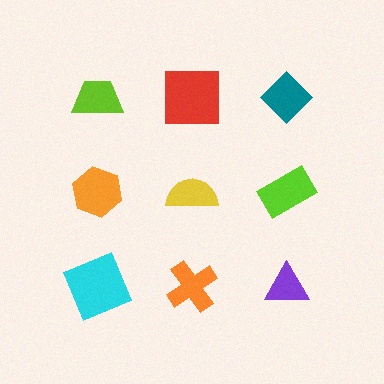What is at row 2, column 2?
A yellow semicircle.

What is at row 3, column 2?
An orange cross.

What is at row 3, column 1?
A cyan square.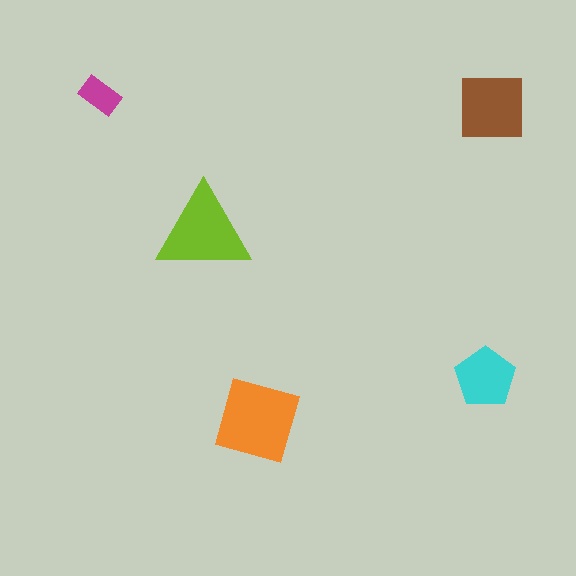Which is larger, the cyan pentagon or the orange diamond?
The orange diamond.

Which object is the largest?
The orange diamond.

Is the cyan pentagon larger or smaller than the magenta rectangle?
Larger.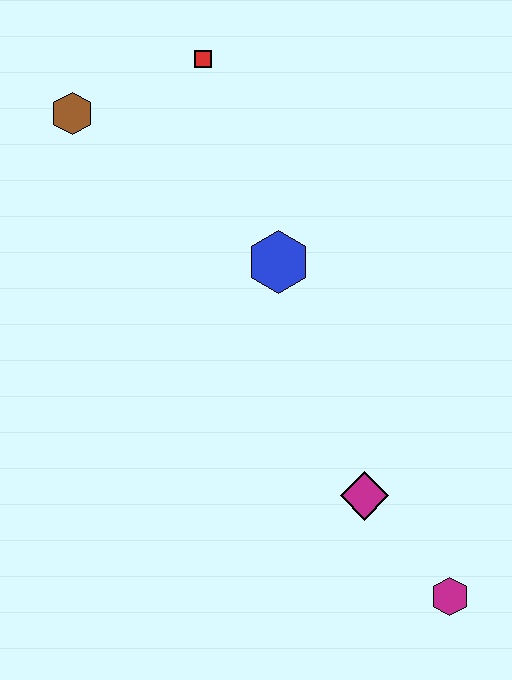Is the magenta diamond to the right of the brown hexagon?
Yes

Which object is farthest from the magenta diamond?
The brown hexagon is farthest from the magenta diamond.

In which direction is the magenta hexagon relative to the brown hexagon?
The magenta hexagon is below the brown hexagon.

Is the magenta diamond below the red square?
Yes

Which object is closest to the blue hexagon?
The red square is closest to the blue hexagon.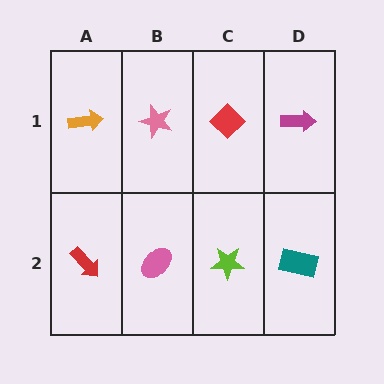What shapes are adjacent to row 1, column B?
A pink ellipse (row 2, column B), an orange arrow (row 1, column A), a red diamond (row 1, column C).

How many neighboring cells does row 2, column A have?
2.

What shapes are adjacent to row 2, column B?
A pink star (row 1, column B), a red arrow (row 2, column A), a lime star (row 2, column C).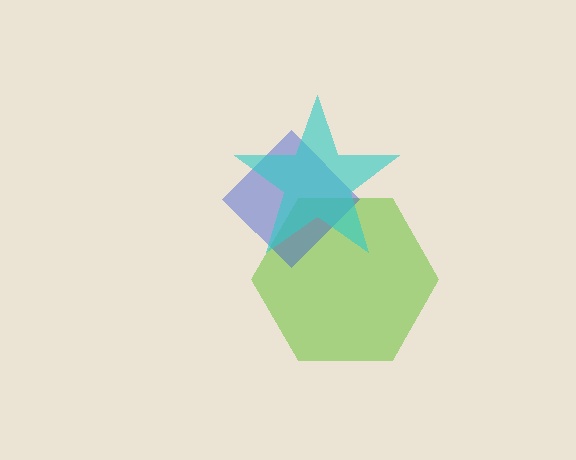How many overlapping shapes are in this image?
There are 3 overlapping shapes in the image.